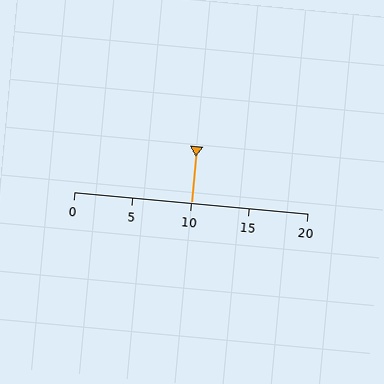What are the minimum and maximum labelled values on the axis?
The axis runs from 0 to 20.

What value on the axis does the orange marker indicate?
The marker indicates approximately 10.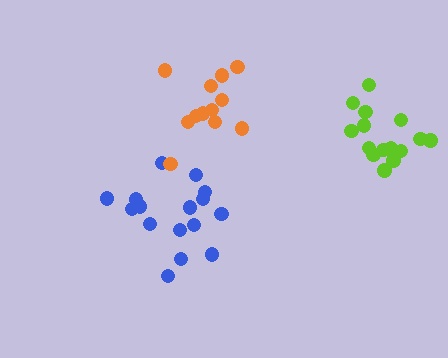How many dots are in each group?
Group 1: 15 dots, Group 2: 16 dots, Group 3: 12 dots (43 total).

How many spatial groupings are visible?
There are 3 spatial groupings.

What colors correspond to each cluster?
The clusters are colored: lime, blue, orange.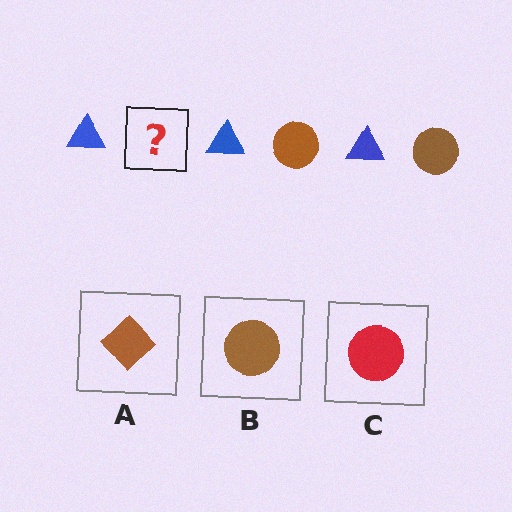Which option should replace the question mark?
Option B.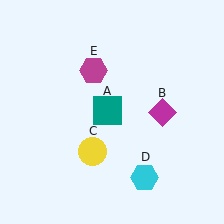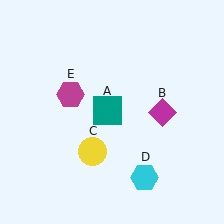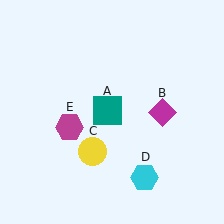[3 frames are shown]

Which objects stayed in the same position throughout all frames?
Teal square (object A) and magenta diamond (object B) and yellow circle (object C) and cyan hexagon (object D) remained stationary.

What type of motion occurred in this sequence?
The magenta hexagon (object E) rotated counterclockwise around the center of the scene.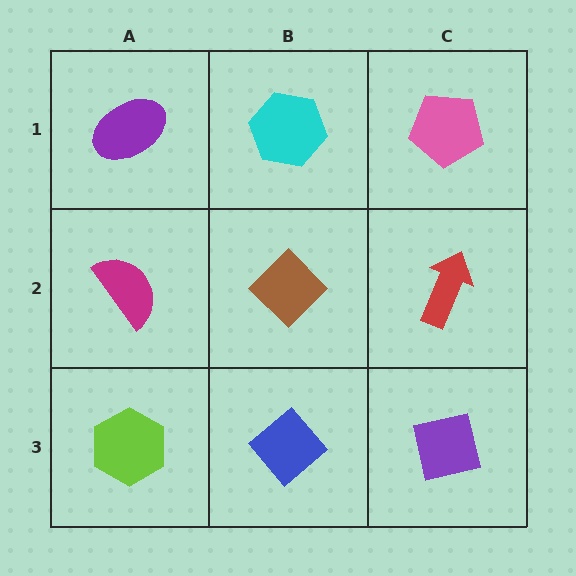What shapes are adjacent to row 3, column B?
A brown diamond (row 2, column B), a lime hexagon (row 3, column A), a purple square (row 3, column C).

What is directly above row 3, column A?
A magenta semicircle.